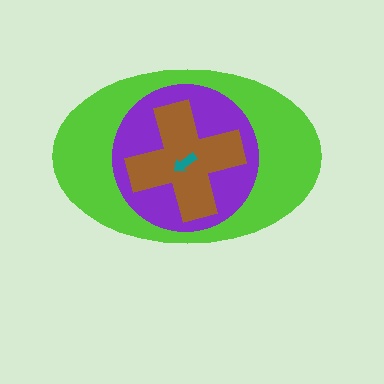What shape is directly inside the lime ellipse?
The purple circle.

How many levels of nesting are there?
4.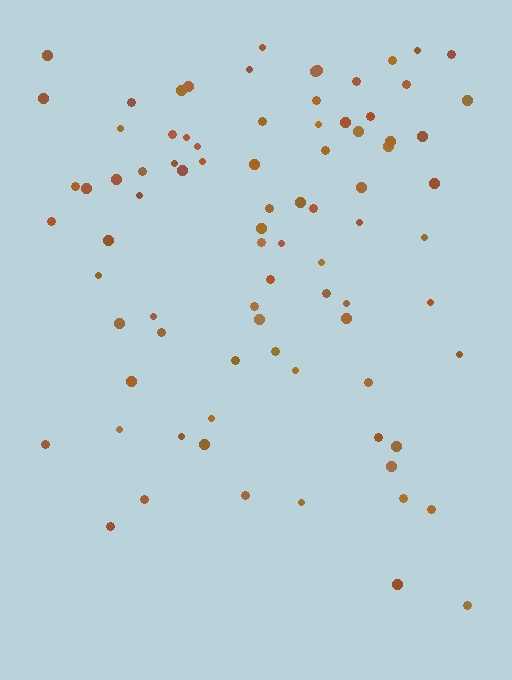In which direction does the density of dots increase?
From bottom to top, with the top side densest.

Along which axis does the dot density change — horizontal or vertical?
Vertical.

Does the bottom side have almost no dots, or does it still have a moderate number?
Still a moderate number, just noticeably fewer than the top.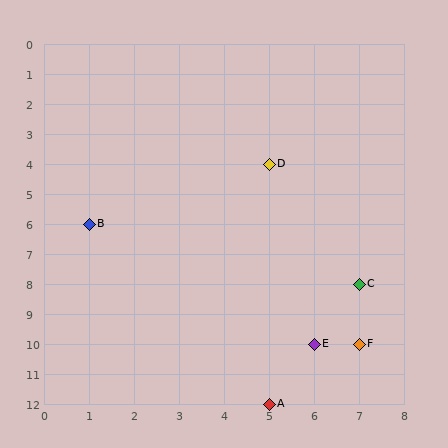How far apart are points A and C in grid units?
Points A and C are 2 columns and 4 rows apart (about 4.5 grid units diagonally).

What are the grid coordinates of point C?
Point C is at grid coordinates (7, 8).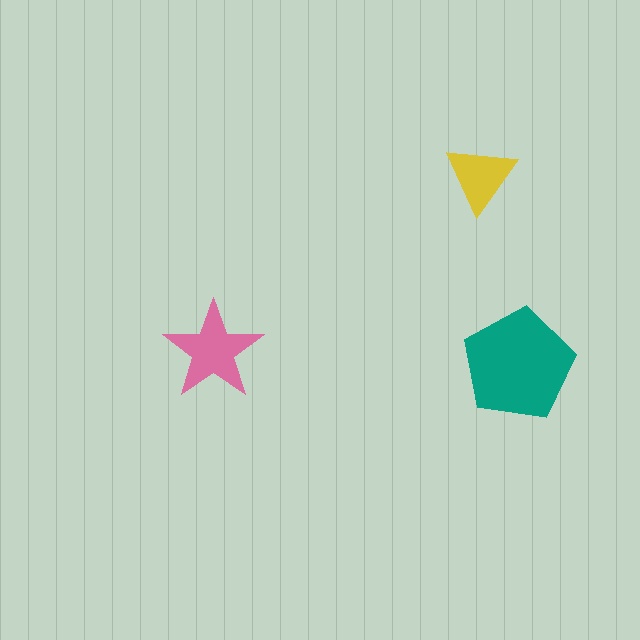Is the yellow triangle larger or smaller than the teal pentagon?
Smaller.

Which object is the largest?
The teal pentagon.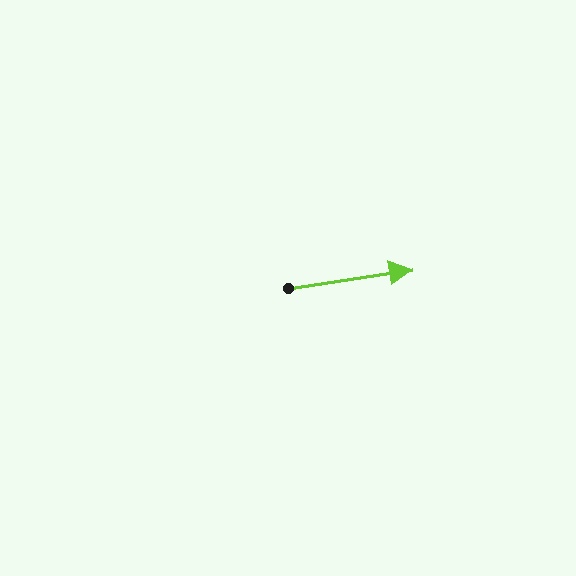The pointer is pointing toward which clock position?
Roughly 3 o'clock.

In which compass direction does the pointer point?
East.